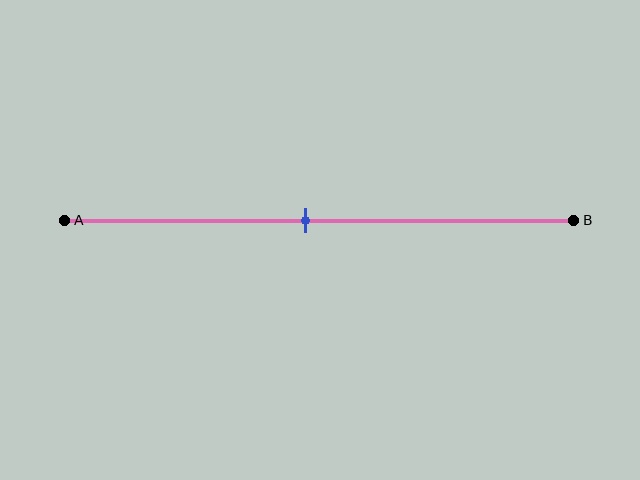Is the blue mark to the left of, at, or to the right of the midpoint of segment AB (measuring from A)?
The blue mark is approximately at the midpoint of segment AB.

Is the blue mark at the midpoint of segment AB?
Yes, the mark is approximately at the midpoint.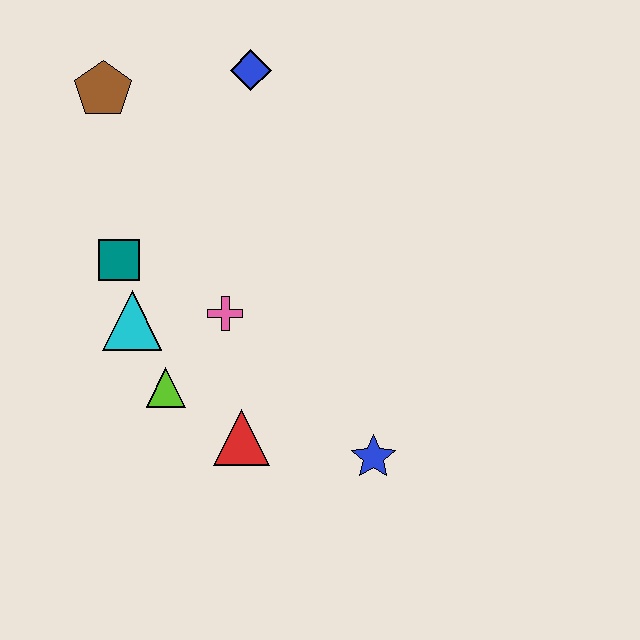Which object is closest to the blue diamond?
The brown pentagon is closest to the blue diamond.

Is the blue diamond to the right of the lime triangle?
Yes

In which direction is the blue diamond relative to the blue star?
The blue diamond is above the blue star.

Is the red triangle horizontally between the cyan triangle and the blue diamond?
Yes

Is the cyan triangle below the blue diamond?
Yes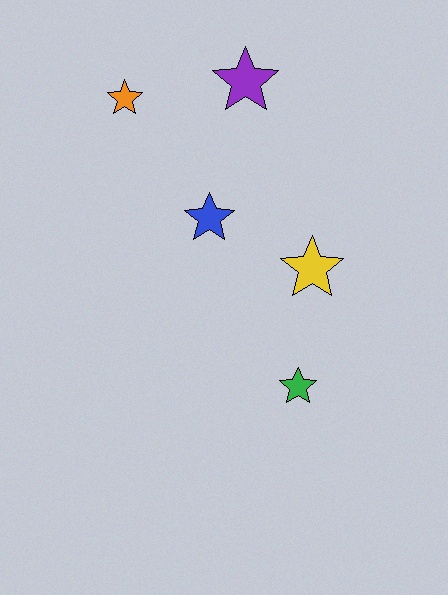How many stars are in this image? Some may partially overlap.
There are 5 stars.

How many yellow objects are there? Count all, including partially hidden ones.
There is 1 yellow object.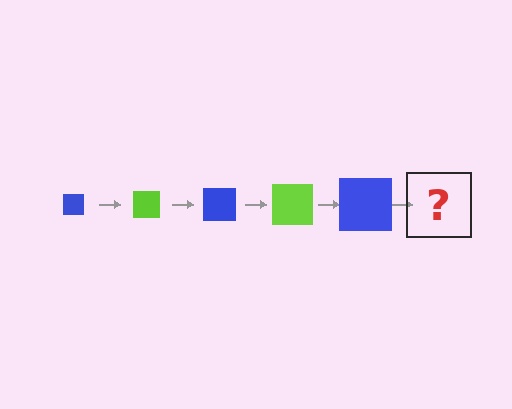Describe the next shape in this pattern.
It should be a lime square, larger than the previous one.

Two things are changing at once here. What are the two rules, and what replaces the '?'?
The two rules are that the square grows larger each step and the color cycles through blue and lime. The '?' should be a lime square, larger than the previous one.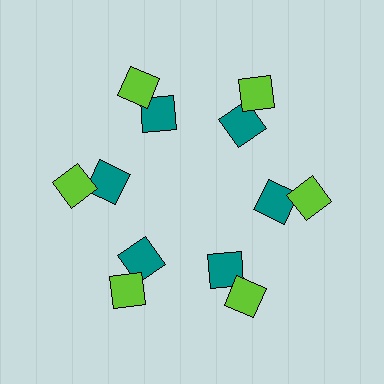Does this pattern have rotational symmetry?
Yes, this pattern has 6-fold rotational symmetry. It looks the same after rotating 60 degrees around the center.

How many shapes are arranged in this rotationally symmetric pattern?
There are 12 shapes, arranged in 6 groups of 2.